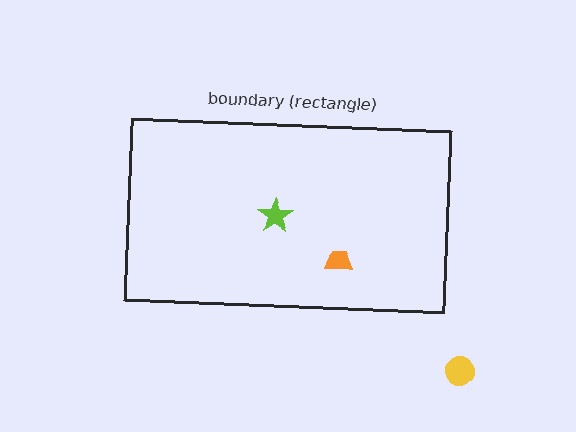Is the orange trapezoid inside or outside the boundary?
Inside.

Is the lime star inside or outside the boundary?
Inside.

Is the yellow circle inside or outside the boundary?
Outside.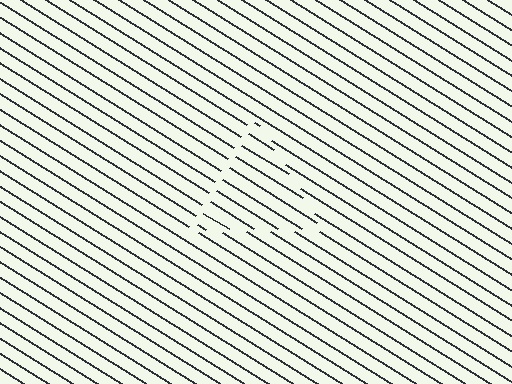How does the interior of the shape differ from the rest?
The interior of the shape contains the same grating, shifted by half a period — the contour is defined by the phase discontinuity where line-ends from the inner and outer gratings abut.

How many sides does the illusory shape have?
3 sides — the line-ends trace a triangle.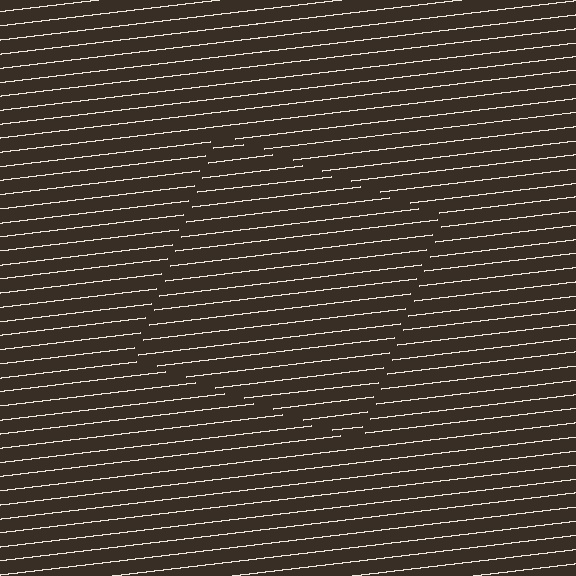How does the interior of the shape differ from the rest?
The interior of the shape contains the same grating, shifted by half a period — the contour is defined by the phase discontinuity where line-ends from the inner and outer gratings abut.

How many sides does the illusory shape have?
4 sides — the line-ends trace a square.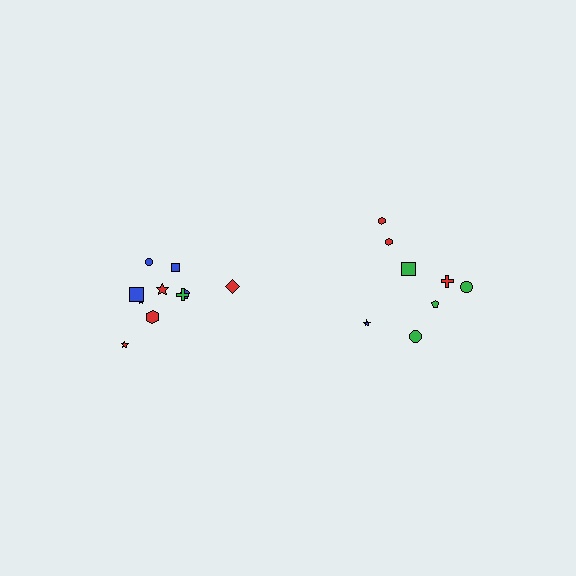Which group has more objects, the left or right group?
The left group.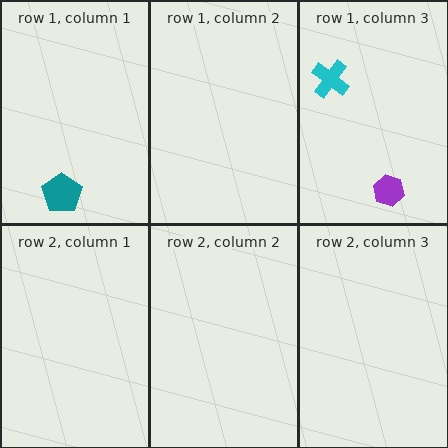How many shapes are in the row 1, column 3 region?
2.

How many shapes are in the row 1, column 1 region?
1.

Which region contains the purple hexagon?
The row 1, column 3 region.